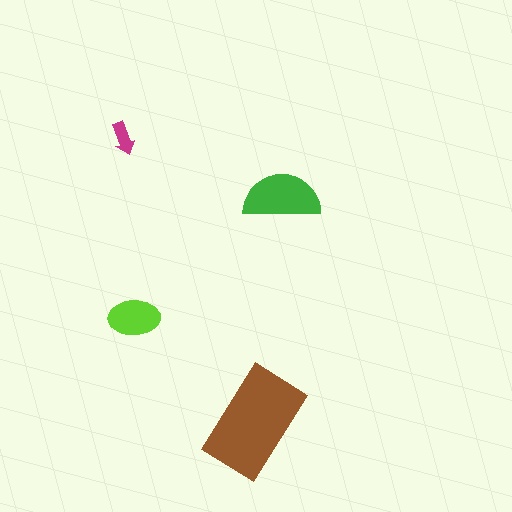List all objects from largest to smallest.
The brown rectangle, the green semicircle, the lime ellipse, the magenta arrow.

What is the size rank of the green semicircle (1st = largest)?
2nd.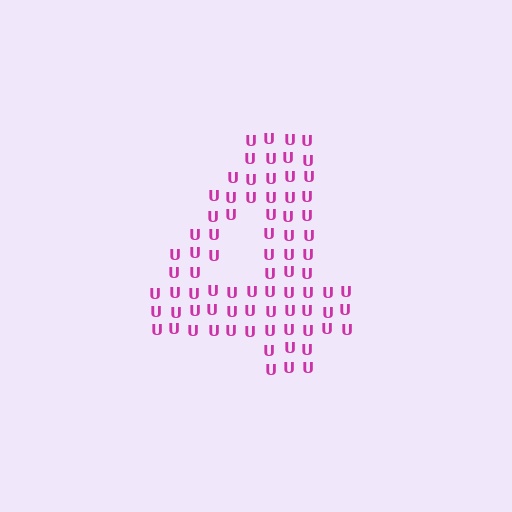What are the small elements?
The small elements are letter U's.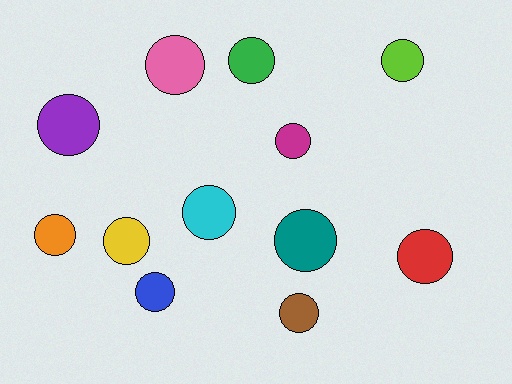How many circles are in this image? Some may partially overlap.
There are 12 circles.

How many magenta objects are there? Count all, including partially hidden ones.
There is 1 magenta object.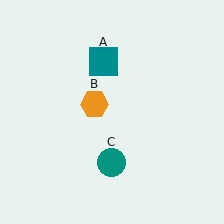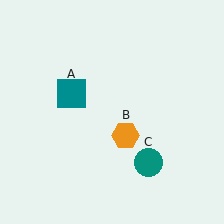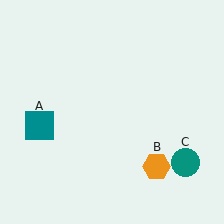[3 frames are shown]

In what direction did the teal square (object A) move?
The teal square (object A) moved down and to the left.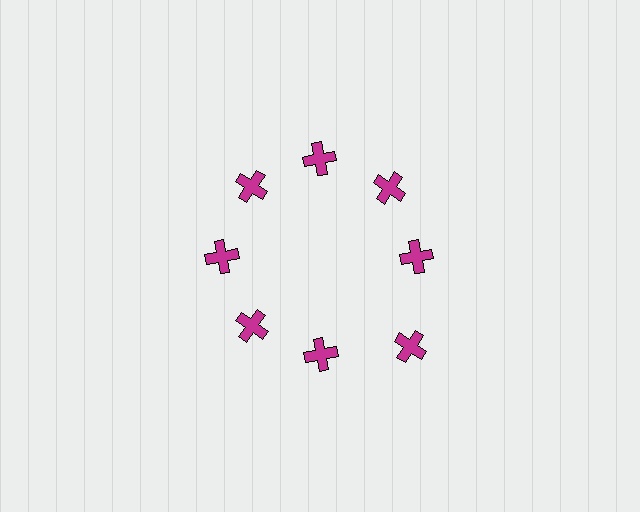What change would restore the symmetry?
The symmetry would be restored by moving it inward, back onto the ring so that all 8 crosses sit at equal angles and equal distance from the center.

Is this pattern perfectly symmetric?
No. The 8 magenta crosses are arranged in a ring, but one element near the 4 o'clock position is pushed outward from the center, breaking the 8-fold rotational symmetry.